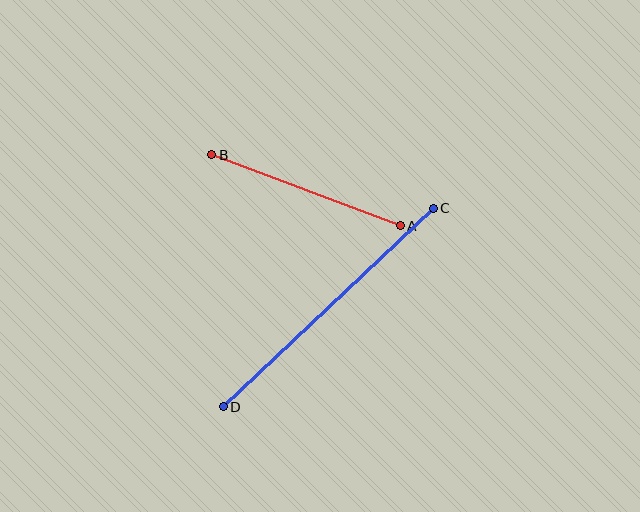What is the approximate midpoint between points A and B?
The midpoint is at approximately (306, 190) pixels.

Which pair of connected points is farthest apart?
Points C and D are farthest apart.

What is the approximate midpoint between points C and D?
The midpoint is at approximately (328, 308) pixels.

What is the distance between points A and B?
The distance is approximately 201 pixels.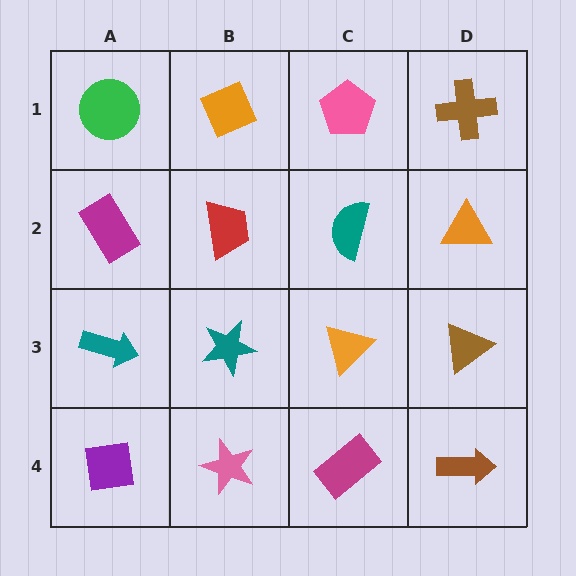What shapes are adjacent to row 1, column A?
A magenta rectangle (row 2, column A), an orange diamond (row 1, column B).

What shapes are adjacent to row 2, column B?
An orange diamond (row 1, column B), a teal star (row 3, column B), a magenta rectangle (row 2, column A), a teal semicircle (row 2, column C).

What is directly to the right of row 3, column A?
A teal star.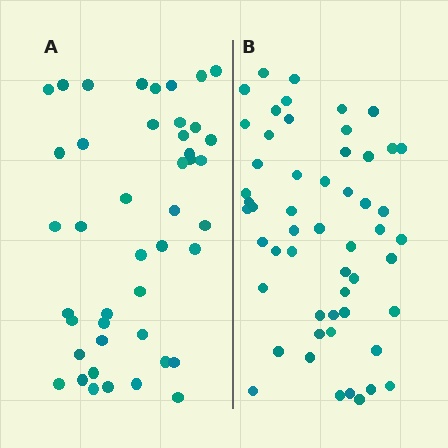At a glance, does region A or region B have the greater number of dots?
Region B (the right region) has more dots.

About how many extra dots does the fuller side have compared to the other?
Region B has roughly 10 or so more dots than region A.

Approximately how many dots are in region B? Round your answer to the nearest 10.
About 50 dots. (The exact count is 54, which rounds to 50.)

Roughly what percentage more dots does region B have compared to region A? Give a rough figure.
About 25% more.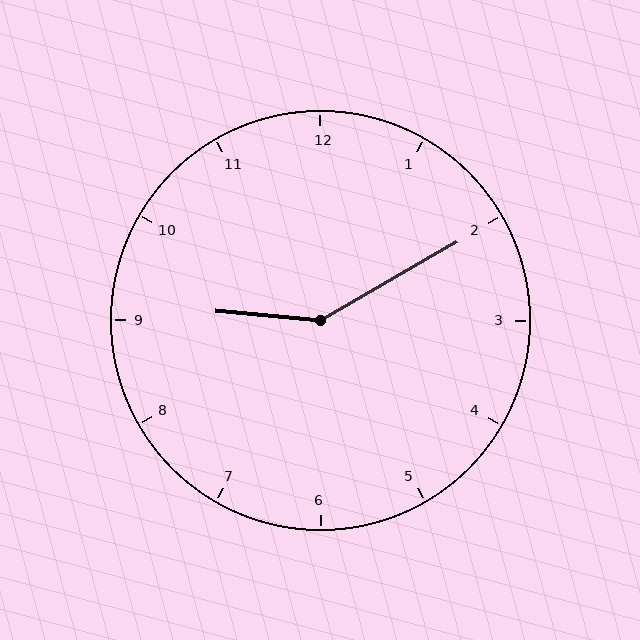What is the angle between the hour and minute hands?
Approximately 145 degrees.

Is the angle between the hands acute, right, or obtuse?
It is obtuse.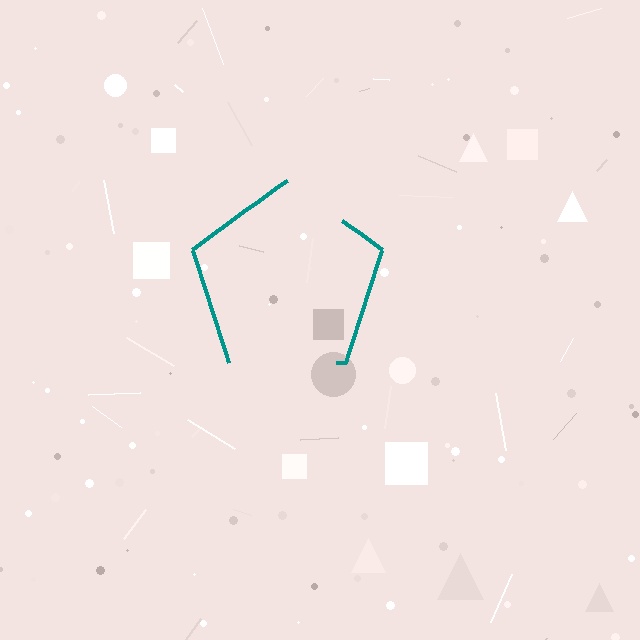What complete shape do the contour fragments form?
The contour fragments form a pentagon.